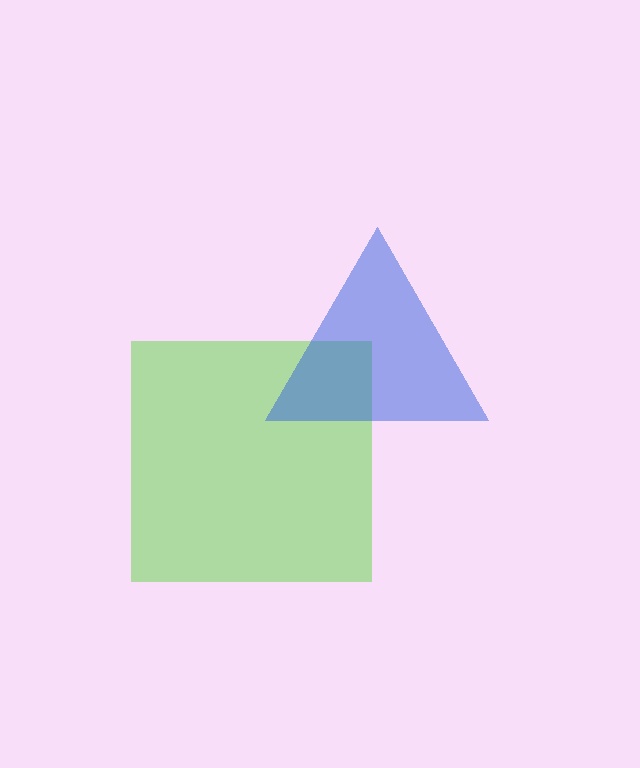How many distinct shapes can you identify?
There are 2 distinct shapes: a lime square, a blue triangle.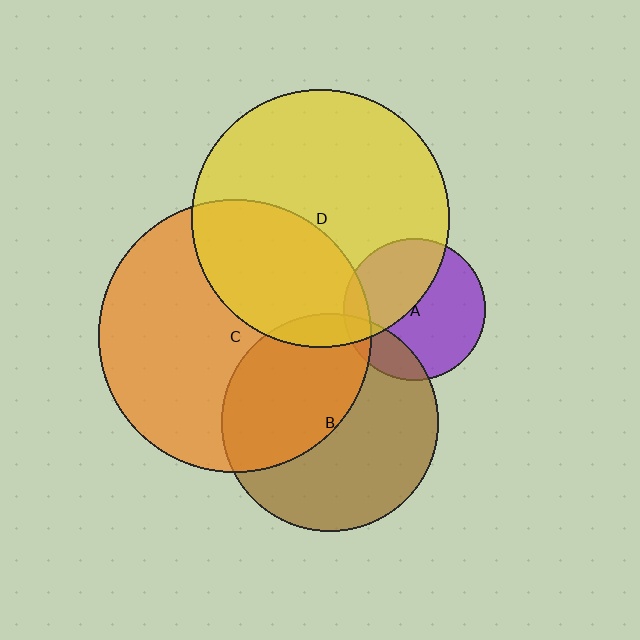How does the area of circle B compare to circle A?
Approximately 2.3 times.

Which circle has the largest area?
Circle C (orange).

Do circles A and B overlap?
Yes.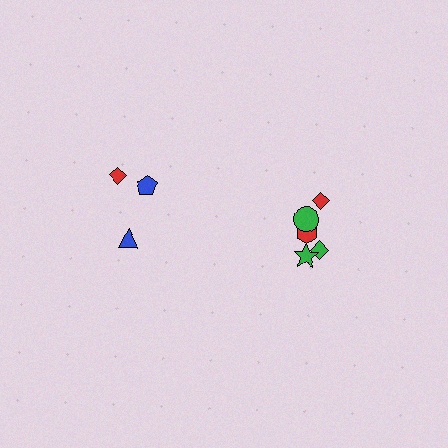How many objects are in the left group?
There are 3 objects.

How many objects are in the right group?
There are 5 objects.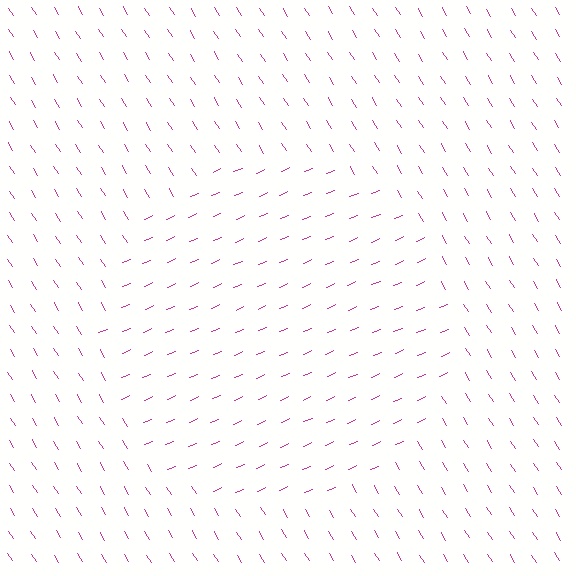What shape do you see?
I see a circle.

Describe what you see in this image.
The image is filled with small magenta line segments. A circle region in the image has lines oriented differently from the surrounding lines, creating a visible texture boundary.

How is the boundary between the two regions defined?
The boundary is defined purely by a change in line orientation (approximately 82 degrees difference). All lines are the same color and thickness.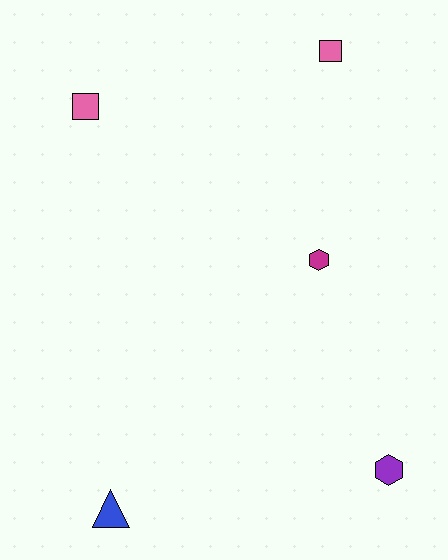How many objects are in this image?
There are 5 objects.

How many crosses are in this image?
There are no crosses.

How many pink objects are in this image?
There are 2 pink objects.